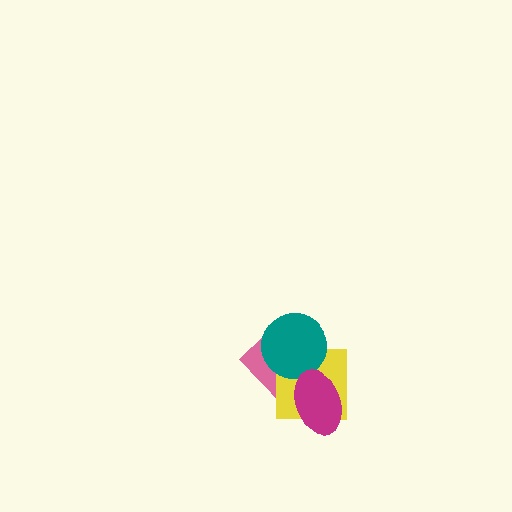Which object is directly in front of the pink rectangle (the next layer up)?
The yellow square is directly in front of the pink rectangle.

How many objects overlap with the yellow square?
3 objects overlap with the yellow square.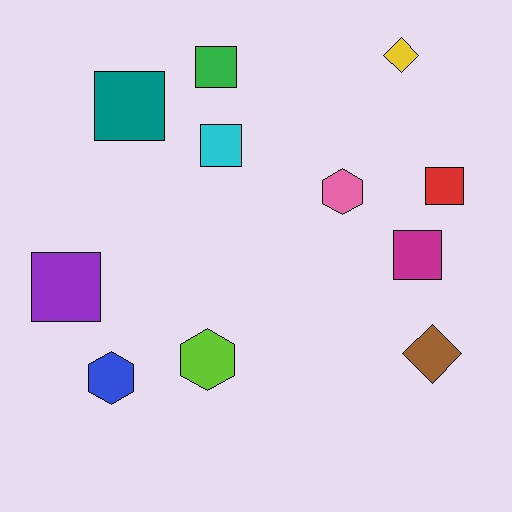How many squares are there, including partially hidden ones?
There are 6 squares.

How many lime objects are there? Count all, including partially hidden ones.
There is 1 lime object.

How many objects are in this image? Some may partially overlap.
There are 11 objects.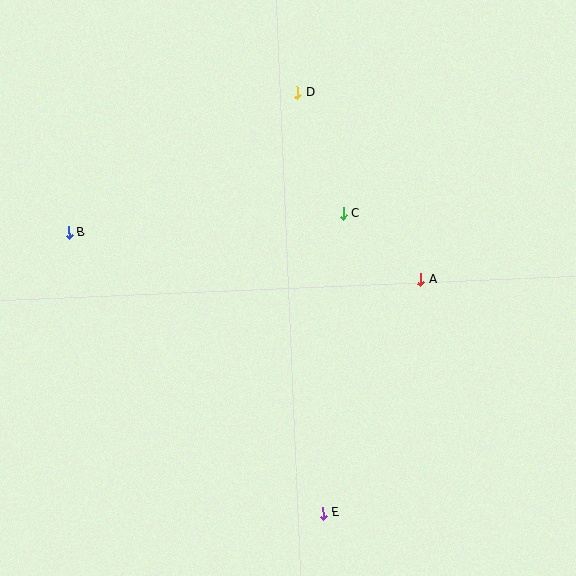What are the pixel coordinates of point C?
Point C is at (343, 214).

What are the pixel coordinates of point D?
Point D is at (297, 93).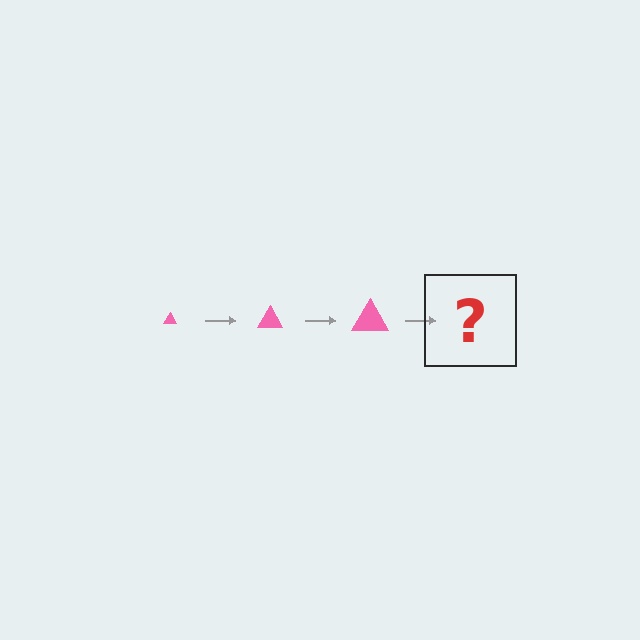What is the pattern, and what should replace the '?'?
The pattern is that the triangle gets progressively larger each step. The '?' should be a pink triangle, larger than the previous one.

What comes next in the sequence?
The next element should be a pink triangle, larger than the previous one.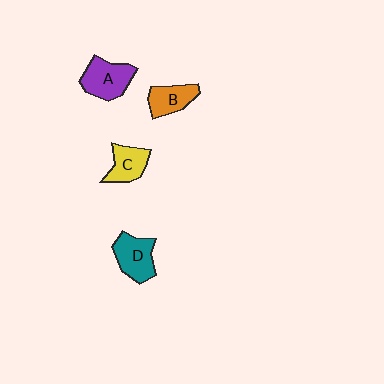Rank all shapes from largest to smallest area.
From largest to smallest: A (purple), D (teal), C (yellow), B (orange).